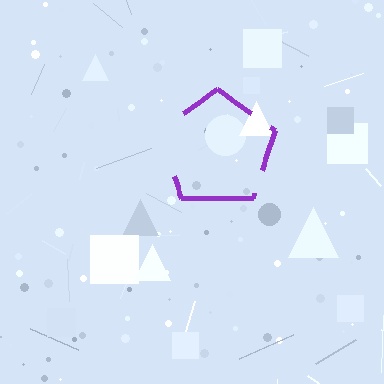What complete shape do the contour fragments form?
The contour fragments form a pentagon.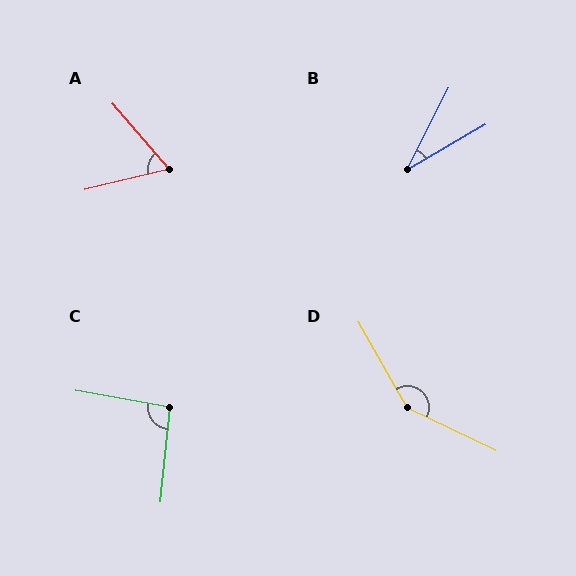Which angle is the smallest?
B, at approximately 33 degrees.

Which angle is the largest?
D, at approximately 145 degrees.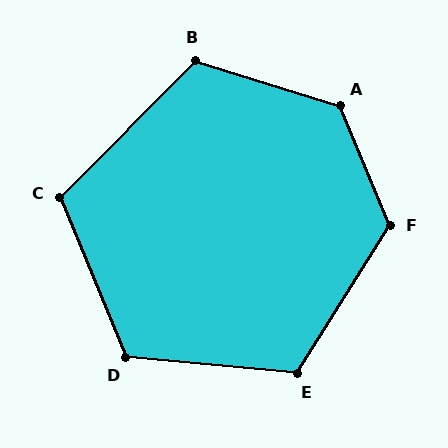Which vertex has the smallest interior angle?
C, at approximately 113 degrees.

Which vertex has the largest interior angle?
A, at approximately 130 degrees.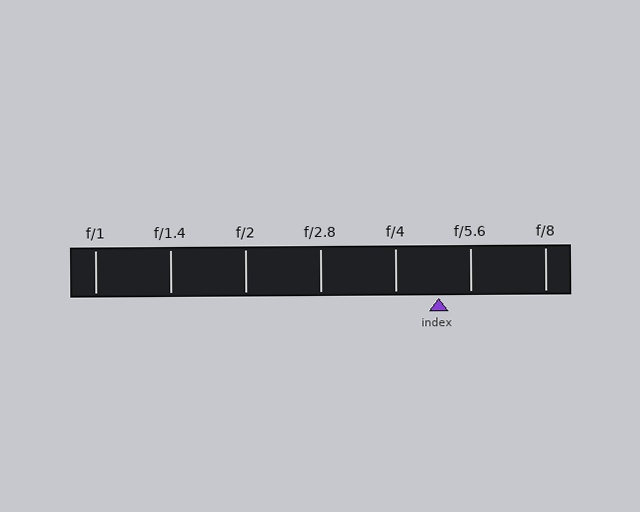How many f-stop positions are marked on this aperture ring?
There are 7 f-stop positions marked.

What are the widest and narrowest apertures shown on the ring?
The widest aperture shown is f/1 and the narrowest is f/8.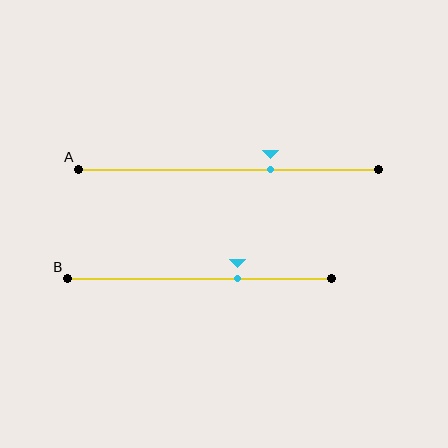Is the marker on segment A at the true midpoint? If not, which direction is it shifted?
No, the marker on segment A is shifted to the right by about 14% of the segment length.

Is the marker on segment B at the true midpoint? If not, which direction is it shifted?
No, the marker on segment B is shifted to the right by about 14% of the segment length.